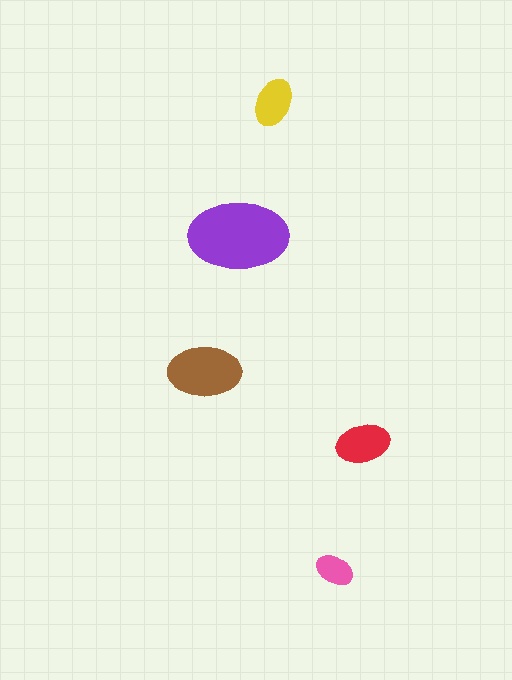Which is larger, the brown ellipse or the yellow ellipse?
The brown one.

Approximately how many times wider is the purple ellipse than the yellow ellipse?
About 2 times wider.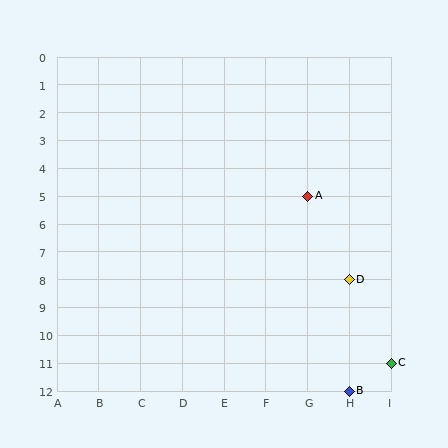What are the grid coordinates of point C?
Point C is at grid coordinates (I, 11).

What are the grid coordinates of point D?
Point D is at grid coordinates (H, 8).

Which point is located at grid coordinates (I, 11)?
Point C is at (I, 11).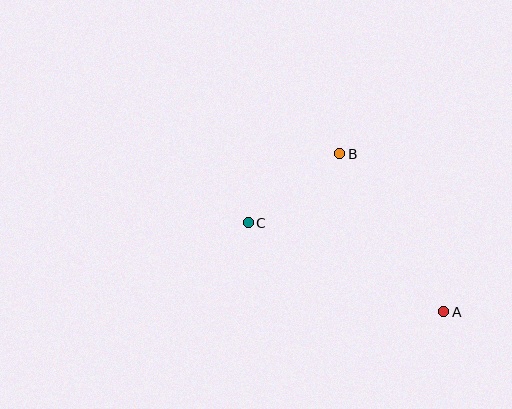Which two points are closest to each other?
Points B and C are closest to each other.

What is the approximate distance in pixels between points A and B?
The distance between A and B is approximately 189 pixels.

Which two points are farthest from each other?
Points A and C are farthest from each other.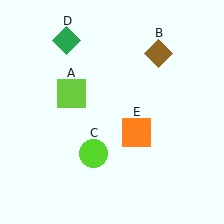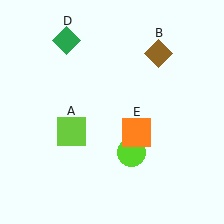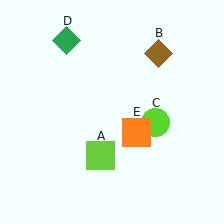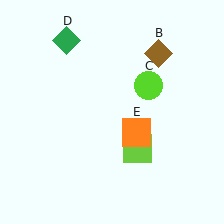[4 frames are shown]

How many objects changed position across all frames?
2 objects changed position: lime square (object A), lime circle (object C).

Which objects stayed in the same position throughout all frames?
Brown diamond (object B) and green diamond (object D) and orange square (object E) remained stationary.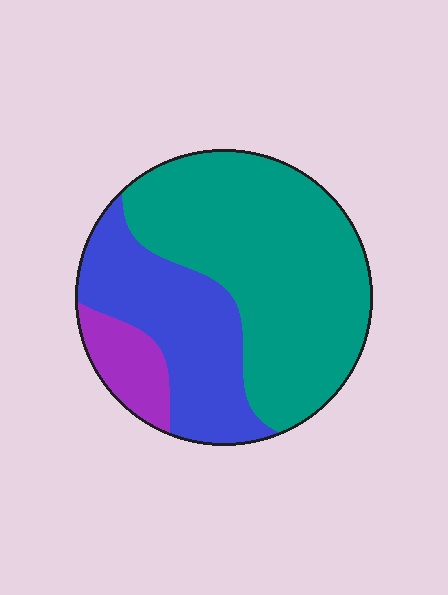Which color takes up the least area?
Purple, at roughly 10%.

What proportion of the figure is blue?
Blue covers 31% of the figure.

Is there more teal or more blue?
Teal.